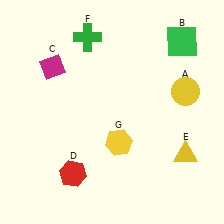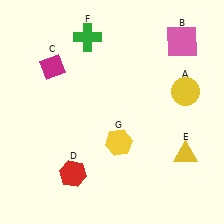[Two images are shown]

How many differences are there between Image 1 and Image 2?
There is 1 difference between the two images.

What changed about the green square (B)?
In Image 1, B is green. In Image 2, it changed to pink.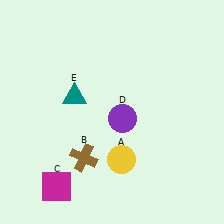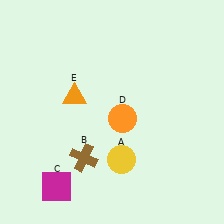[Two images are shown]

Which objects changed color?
D changed from purple to orange. E changed from teal to orange.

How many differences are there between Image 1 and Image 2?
There are 2 differences between the two images.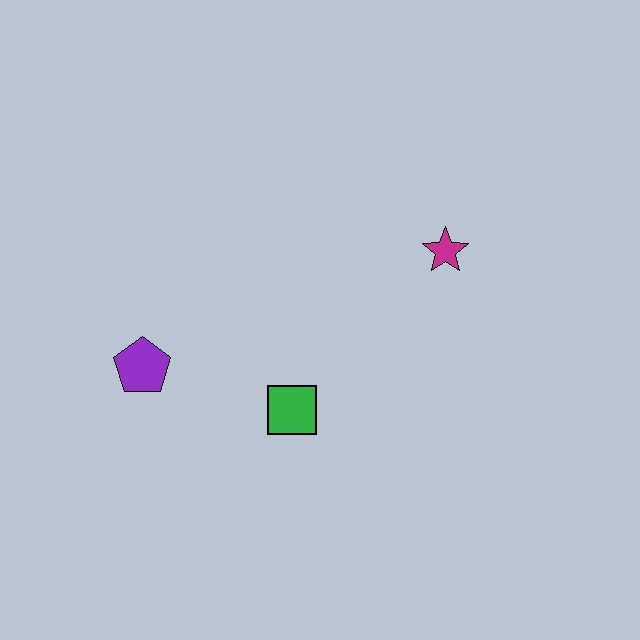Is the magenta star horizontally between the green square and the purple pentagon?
No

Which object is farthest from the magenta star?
The purple pentagon is farthest from the magenta star.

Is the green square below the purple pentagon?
Yes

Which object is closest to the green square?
The purple pentagon is closest to the green square.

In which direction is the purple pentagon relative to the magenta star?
The purple pentagon is to the left of the magenta star.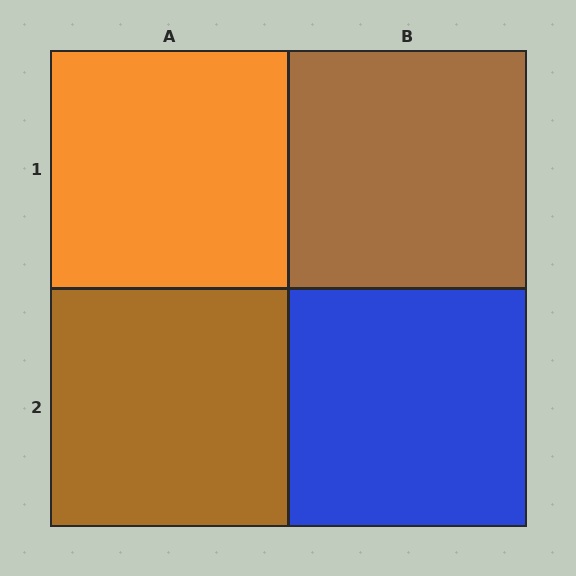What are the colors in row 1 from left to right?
Orange, brown.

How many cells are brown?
2 cells are brown.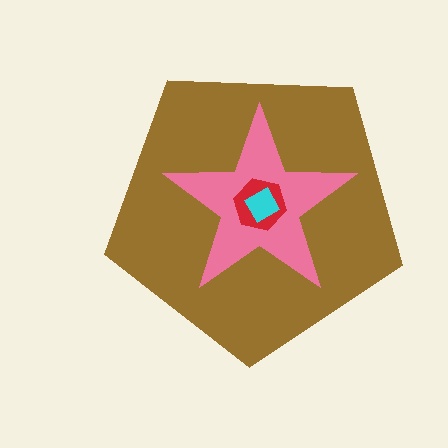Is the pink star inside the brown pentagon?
Yes.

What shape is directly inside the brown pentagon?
The pink star.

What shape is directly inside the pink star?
The red hexagon.